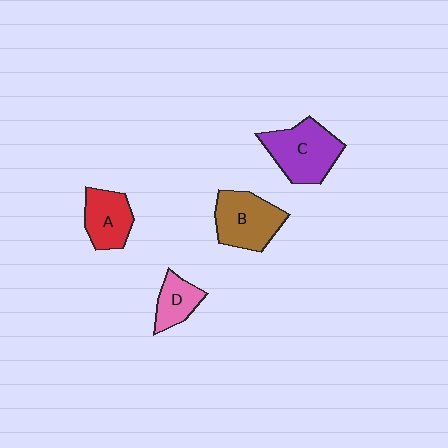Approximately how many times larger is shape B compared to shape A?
Approximately 1.3 times.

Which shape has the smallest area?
Shape D (pink).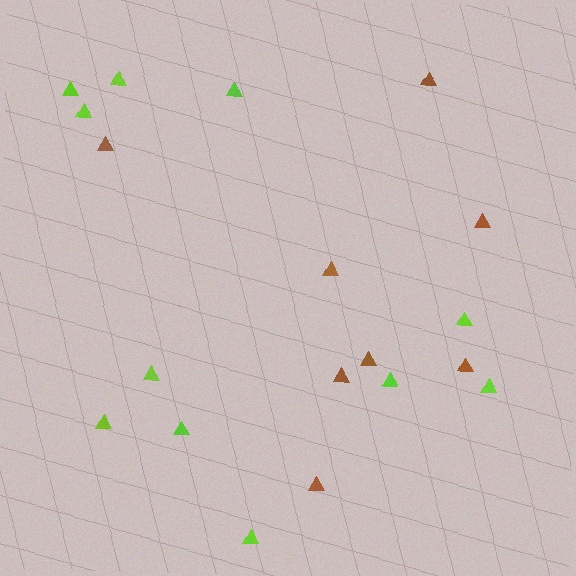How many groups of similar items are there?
There are 2 groups: one group of brown triangles (8) and one group of lime triangles (11).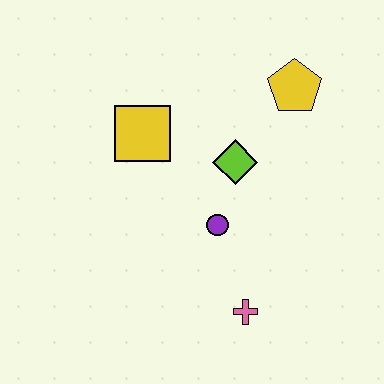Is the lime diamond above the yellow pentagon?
No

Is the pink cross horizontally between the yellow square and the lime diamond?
No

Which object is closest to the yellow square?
The lime diamond is closest to the yellow square.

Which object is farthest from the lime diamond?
The pink cross is farthest from the lime diamond.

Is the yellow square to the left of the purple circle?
Yes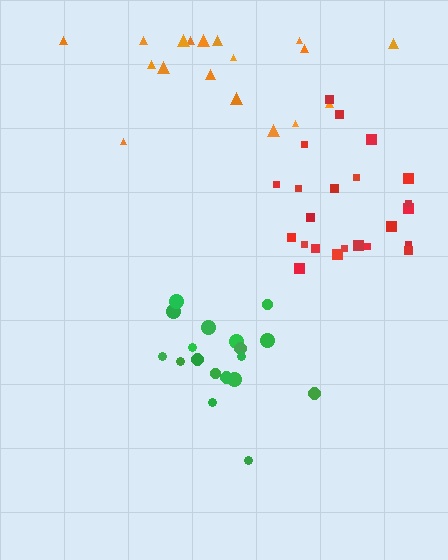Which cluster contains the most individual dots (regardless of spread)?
Red (23).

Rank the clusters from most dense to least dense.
red, green, orange.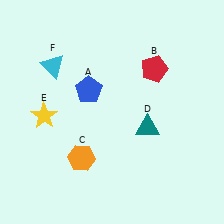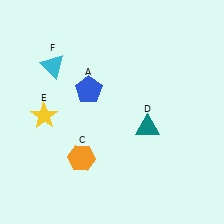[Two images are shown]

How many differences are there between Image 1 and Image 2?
There is 1 difference between the two images.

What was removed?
The red pentagon (B) was removed in Image 2.